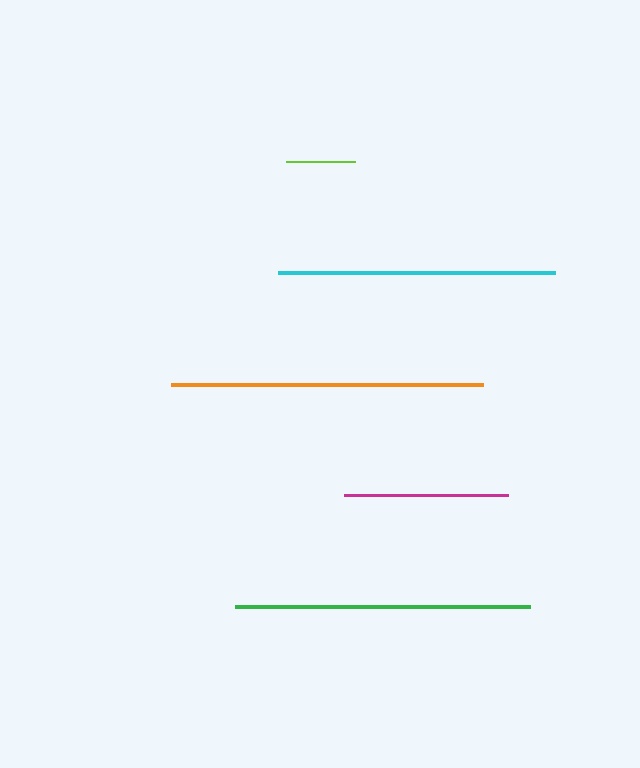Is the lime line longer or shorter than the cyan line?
The cyan line is longer than the lime line.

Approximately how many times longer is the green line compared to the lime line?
The green line is approximately 4.3 times the length of the lime line.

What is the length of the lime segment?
The lime segment is approximately 69 pixels long.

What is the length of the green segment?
The green segment is approximately 295 pixels long.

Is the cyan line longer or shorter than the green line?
The green line is longer than the cyan line.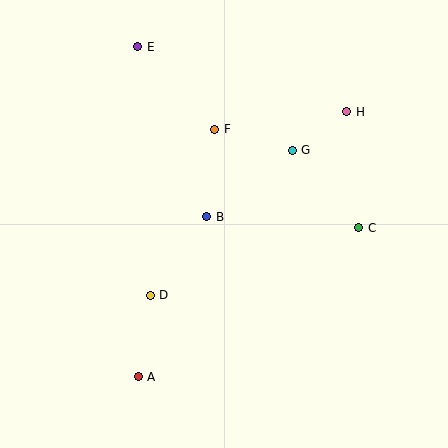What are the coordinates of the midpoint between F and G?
The midpoint between F and G is at (253, 140).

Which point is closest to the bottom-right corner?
Point C is closest to the bottom-right corner.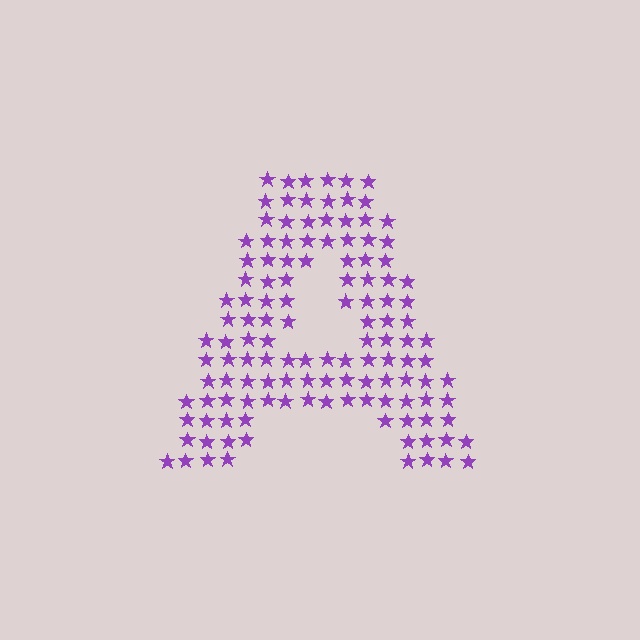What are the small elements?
The small elements are stars.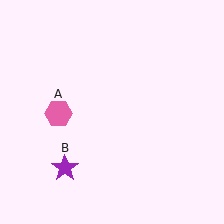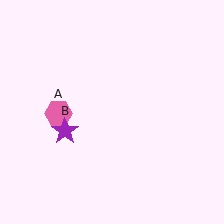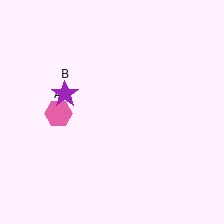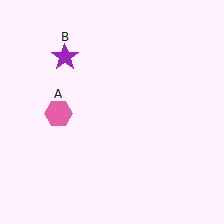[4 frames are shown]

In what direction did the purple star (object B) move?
The purple star (object B) moved up.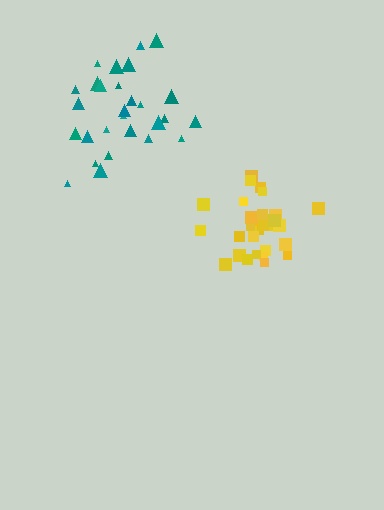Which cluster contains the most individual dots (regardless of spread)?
Yellow (31).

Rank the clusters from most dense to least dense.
yellow, teal.